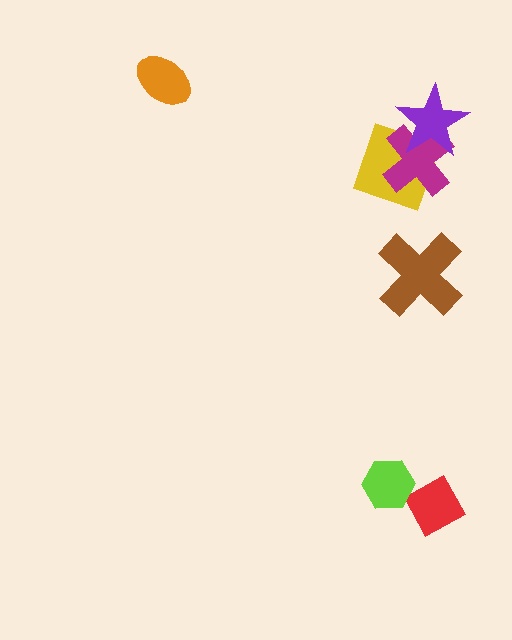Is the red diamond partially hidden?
Yes, it is partially covered by another shape.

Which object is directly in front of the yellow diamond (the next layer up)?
The magenta cross is directly in front of the yellow diamond.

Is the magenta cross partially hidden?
Yes, it is partially covered by another shape.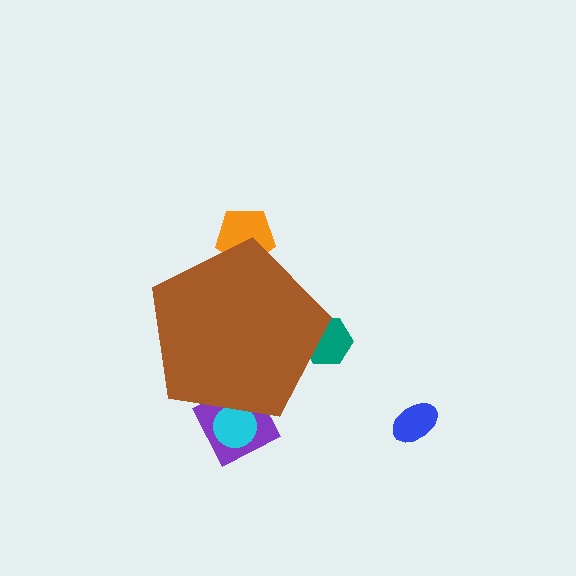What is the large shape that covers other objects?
A brown pentagon.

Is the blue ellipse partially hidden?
No, the blue ellipse is fully visible.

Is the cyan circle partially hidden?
Yes, the cyan circle is partially hidden behind the brown pentagon.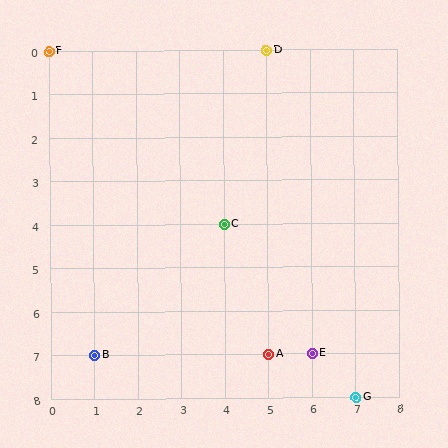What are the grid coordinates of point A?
Point A is at grid coordinates (5, 7).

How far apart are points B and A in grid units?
Points B and A are 4 columns apart.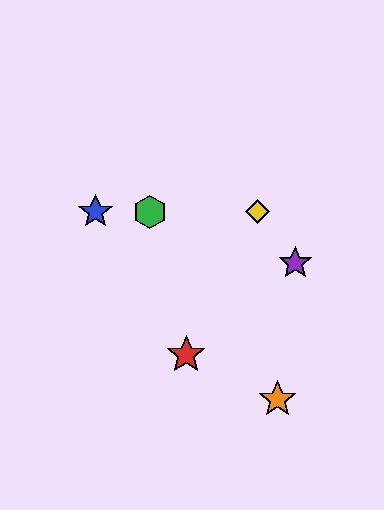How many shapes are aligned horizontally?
3 shapes (the blue star, the green hexagon, the yellow diamond) are aligned horizontally.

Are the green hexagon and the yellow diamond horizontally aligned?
Yes, both are at y≈212.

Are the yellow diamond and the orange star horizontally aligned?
No, the yellow diamond is at y≈212 and the orange star is at y≈399.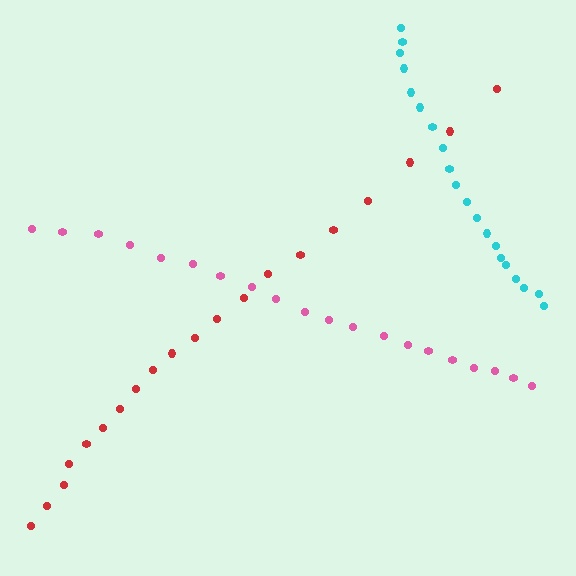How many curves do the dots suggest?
There are 3 distinct paths.